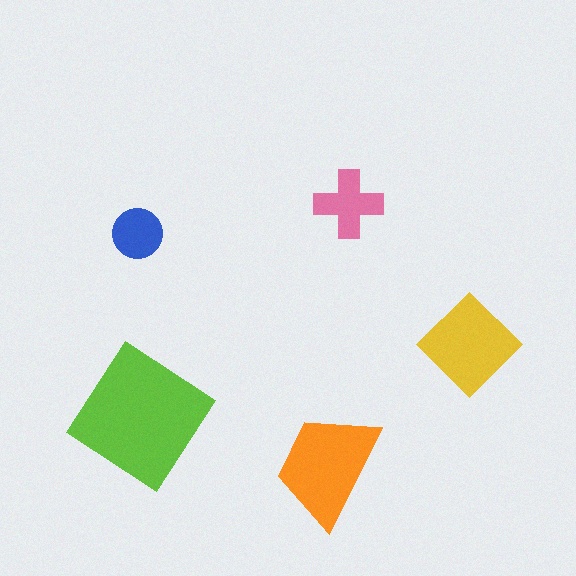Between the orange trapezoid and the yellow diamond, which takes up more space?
The orange trapezoid.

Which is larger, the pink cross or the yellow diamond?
The yellow diamond.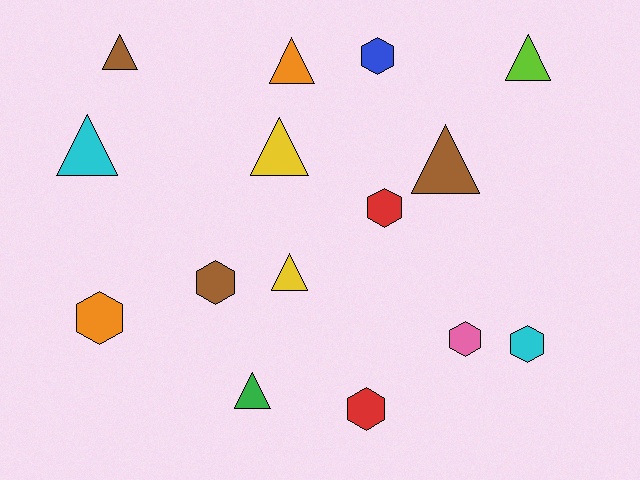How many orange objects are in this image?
There are 2 orange objects.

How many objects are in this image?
There are 15 objects.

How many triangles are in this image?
There are 8 triangles.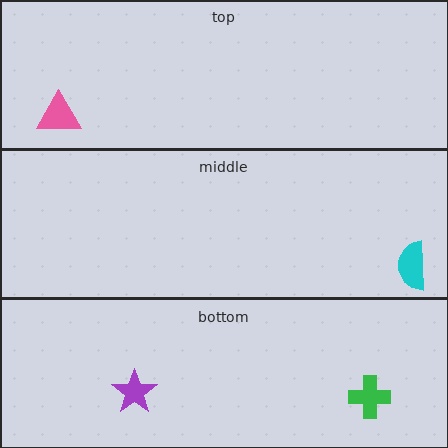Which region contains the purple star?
The bottom region.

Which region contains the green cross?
The bottom region.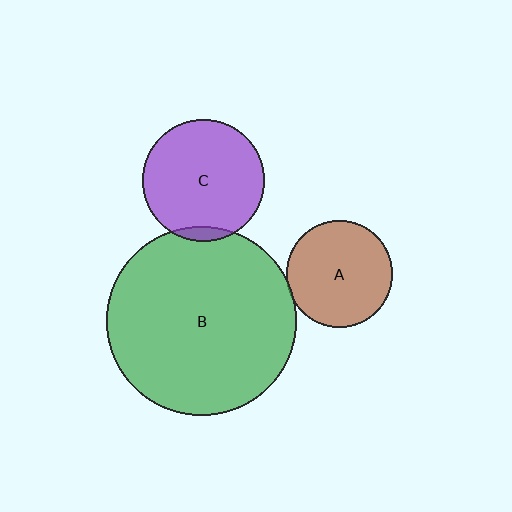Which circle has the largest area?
Circle B (green).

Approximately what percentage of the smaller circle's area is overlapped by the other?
Approximately 5%.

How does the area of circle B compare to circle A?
Approximately 3.2 times.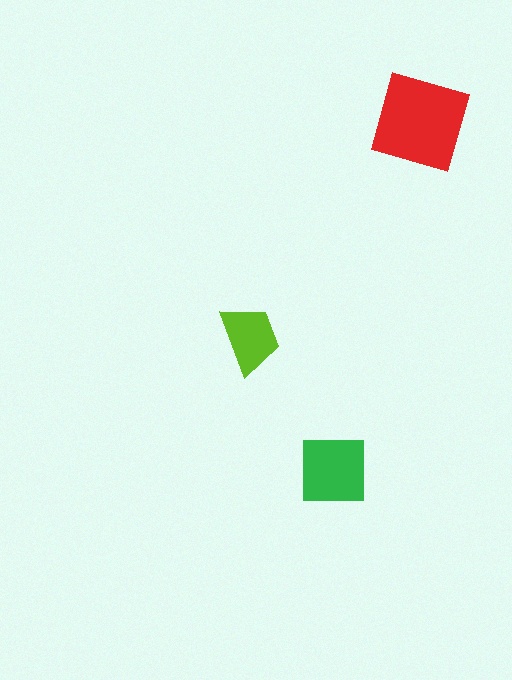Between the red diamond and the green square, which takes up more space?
The red diamond.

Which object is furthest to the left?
The lime trapezoid is leftmost.